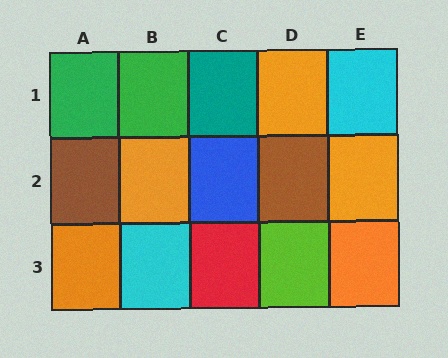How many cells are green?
2 cells are green.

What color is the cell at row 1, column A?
Green.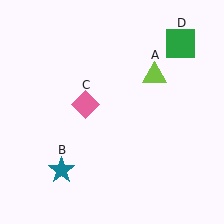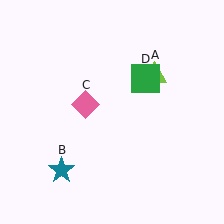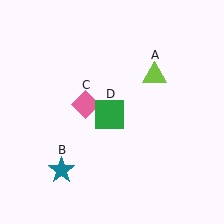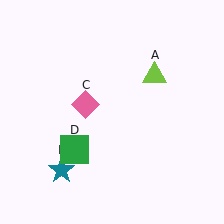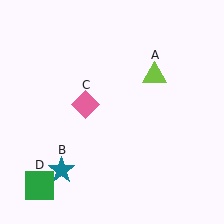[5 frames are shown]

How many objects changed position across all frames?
1 object changed position: green square (object D).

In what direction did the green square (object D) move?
The green square (object D) moved down and to the left.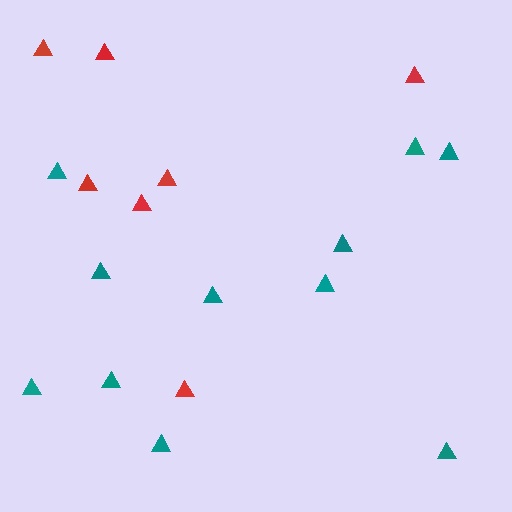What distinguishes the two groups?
There are 2 groups: one group of teal triangles (11) and one group of red triangles (7).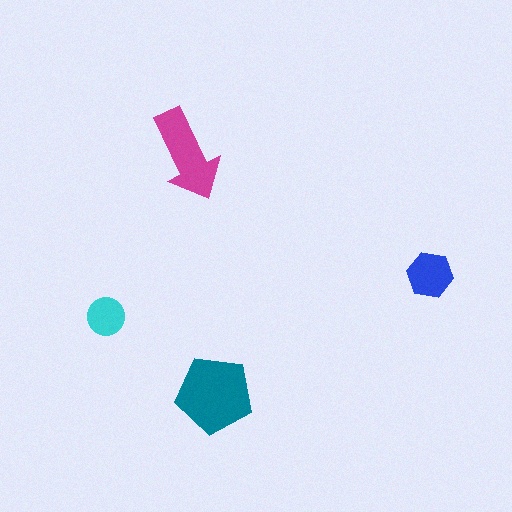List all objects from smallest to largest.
The cyan circle, the blue hexagon, the magenta arrow, the teal pentagon.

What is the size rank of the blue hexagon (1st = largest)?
3rd.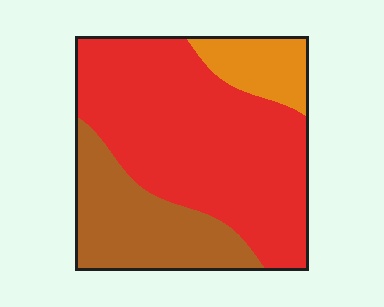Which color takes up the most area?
Red, at roughly 60%.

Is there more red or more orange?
Red.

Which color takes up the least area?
Orange, at roughly 10%.